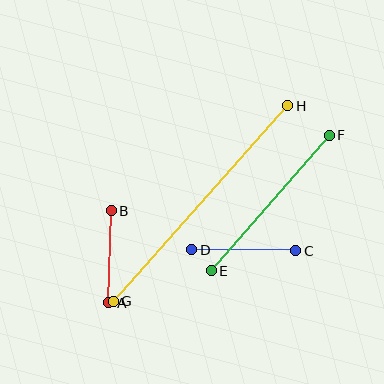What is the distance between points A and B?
The distance is approximately 92 pixels.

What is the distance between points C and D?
The distance is approximately 104 pixels.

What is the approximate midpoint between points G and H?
The midpoint is at approximately (201, 203) pixels.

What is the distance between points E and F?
The distance is approximately 179 pixels.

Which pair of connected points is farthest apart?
Points G and H are farthest apart.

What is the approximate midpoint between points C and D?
The midpoint is at approximately (244, 250) pixels.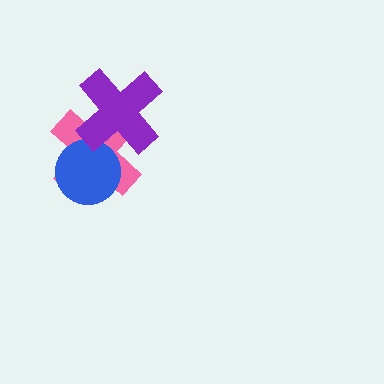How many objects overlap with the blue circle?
2 objects overlap with the blue circle.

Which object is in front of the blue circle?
The purple cross is in front of the blue circle.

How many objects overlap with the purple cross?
2 objects overlap with the purple cross.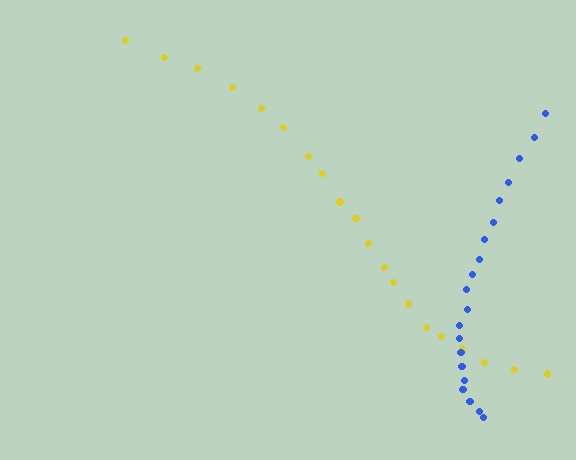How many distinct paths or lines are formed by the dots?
There are 2 distinct paths.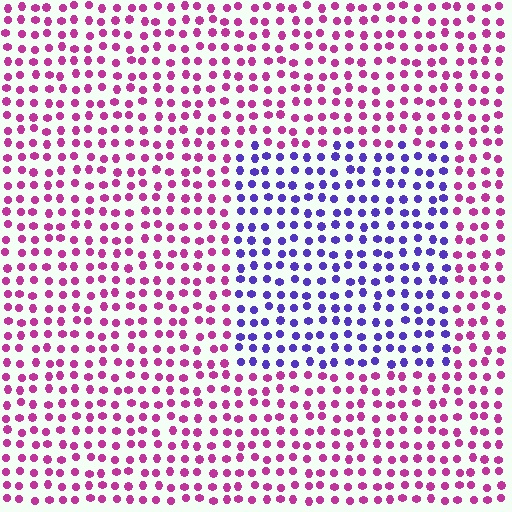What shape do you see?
I see a rectangle.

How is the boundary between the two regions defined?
The boundary is defined purely by a slight shift in hue (about 63 degrees). Spacing, size, and orientation are identical on both sides.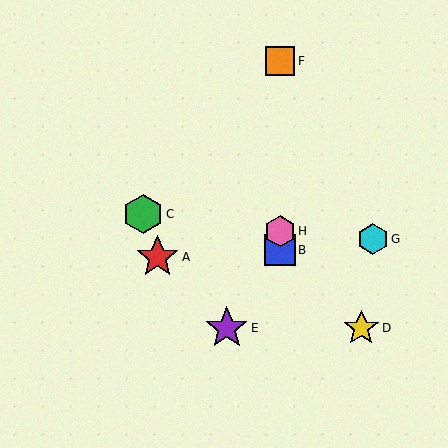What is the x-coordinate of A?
Object A is at x≈158.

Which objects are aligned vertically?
Objects B, F, H are aligned vertically.